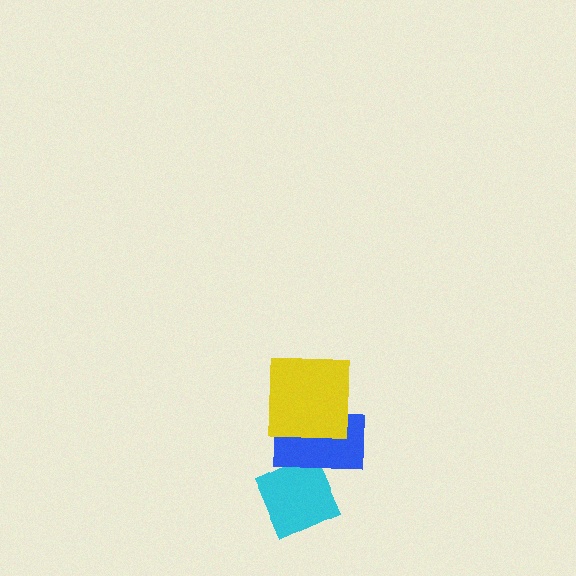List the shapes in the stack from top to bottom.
From top to bottom: the yellow square, the blue rectangle, the cyan diamond.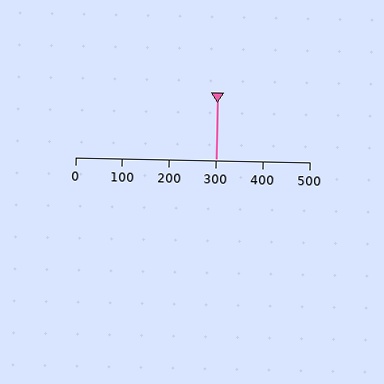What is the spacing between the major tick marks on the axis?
The major ticks are spaced 100 apart.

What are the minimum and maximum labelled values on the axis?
The axis runs from 0 to 500.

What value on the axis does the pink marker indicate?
The marker indicates approximately 300.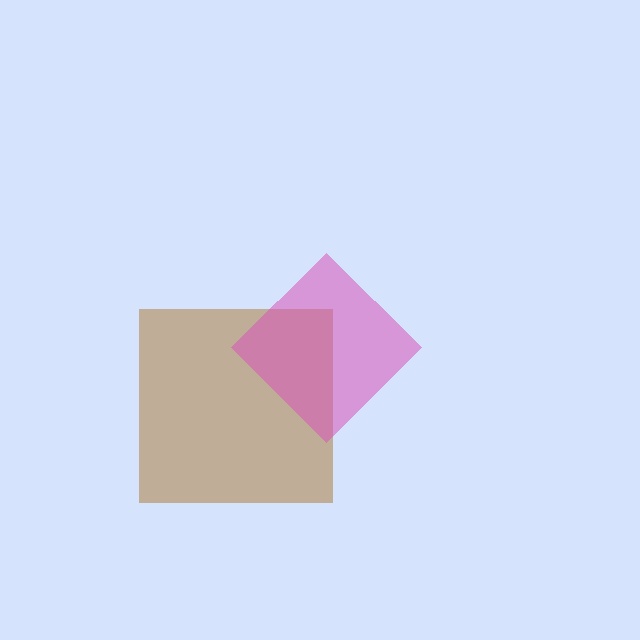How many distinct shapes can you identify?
There are 2 distinct shapes: a brown square, a pink diamond.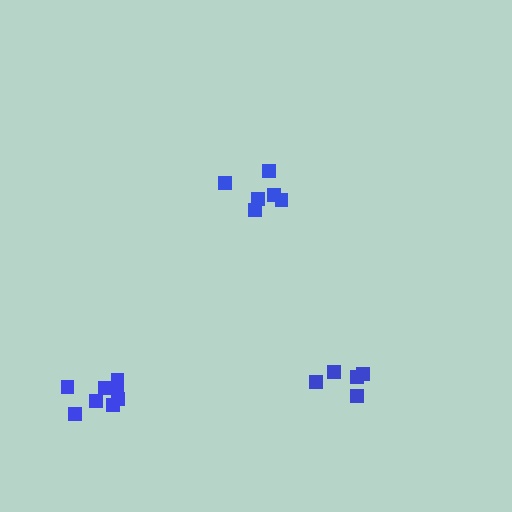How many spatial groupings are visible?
There are 3 spatial groupings.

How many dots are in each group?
Group 1: 8 dots, Group 2: 6 dots, Group 3: 5 dots (19 total).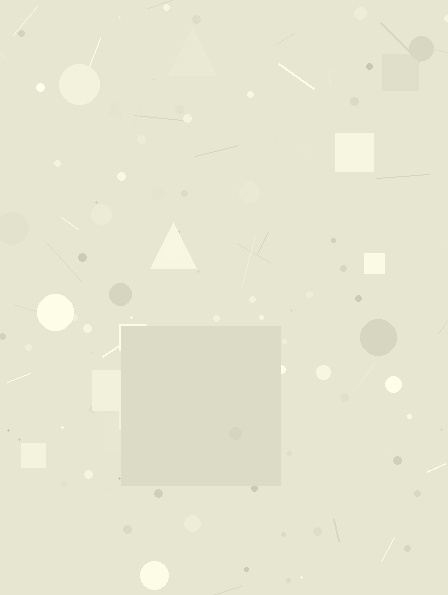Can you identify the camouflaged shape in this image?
The camouflaged shape is a square.